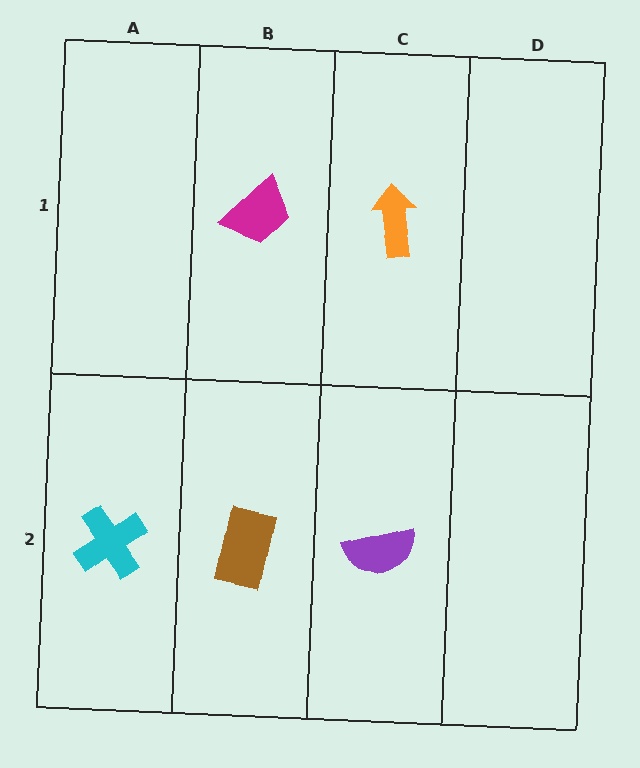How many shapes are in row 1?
2 shapes.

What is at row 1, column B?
A magenta trapezoid.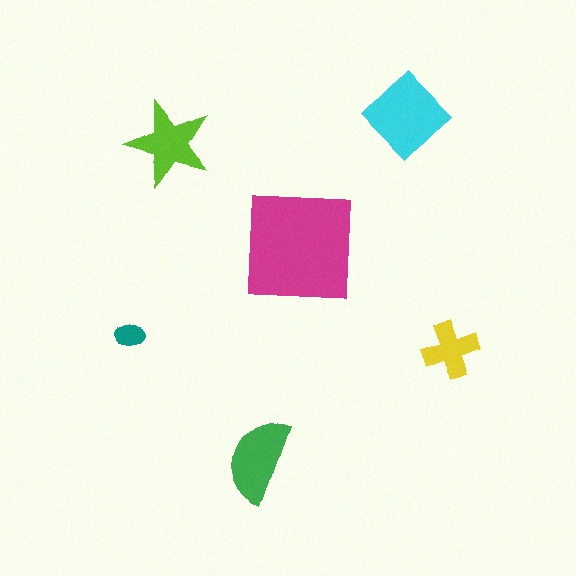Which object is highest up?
The cyan diamond is topmost.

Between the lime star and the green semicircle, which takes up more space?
The green semicircle.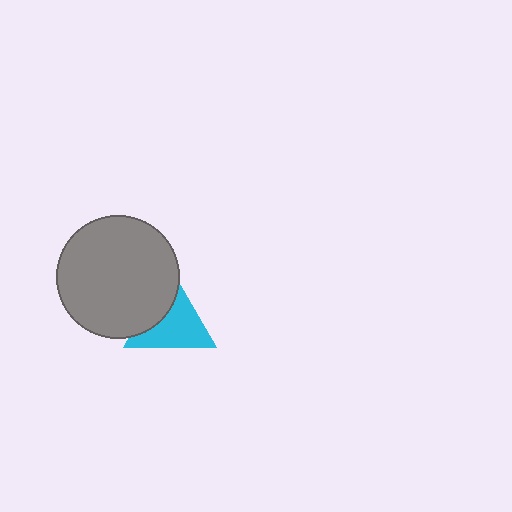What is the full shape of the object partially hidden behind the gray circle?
The partially hidden object is a cyan triangle.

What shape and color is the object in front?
The object in front is a gray circle.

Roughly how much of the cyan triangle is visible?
About half of it is visible (roughly 64%).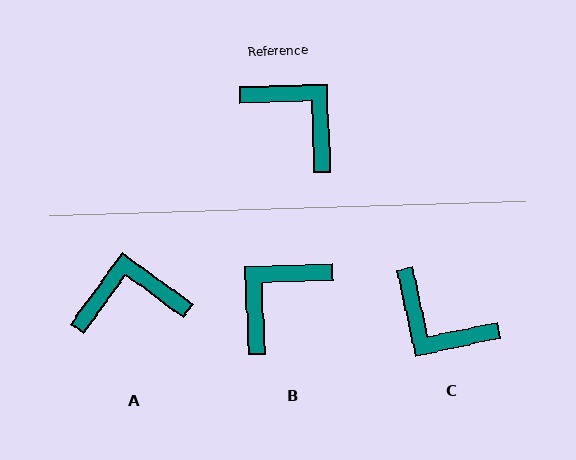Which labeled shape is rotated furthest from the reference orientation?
C, about 170 degrees away.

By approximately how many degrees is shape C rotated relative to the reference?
Approximately 170 degrees clockwise.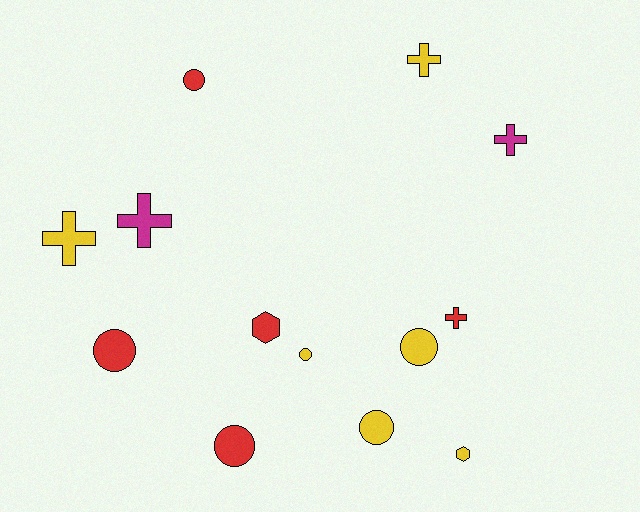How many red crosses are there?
There is 1 red cross.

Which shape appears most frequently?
Circle, with 6 objects.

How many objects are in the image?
There are 13 objects.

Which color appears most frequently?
Yellow, with 6 objects.